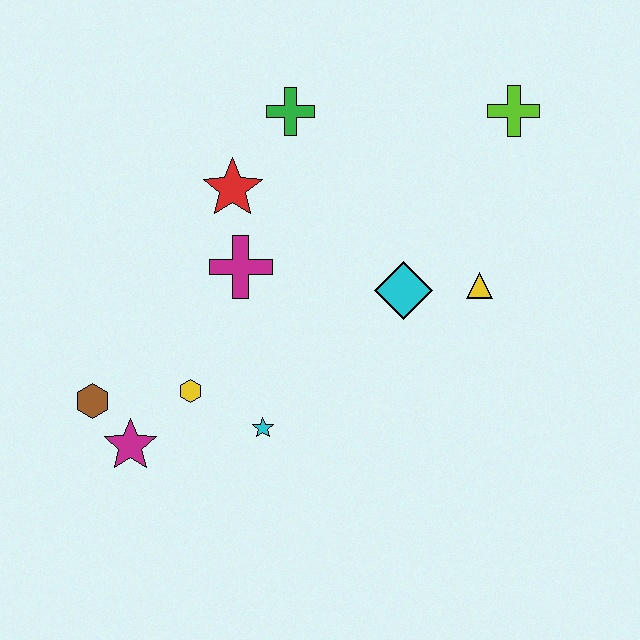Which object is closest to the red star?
The magenta cross is closest to the red star.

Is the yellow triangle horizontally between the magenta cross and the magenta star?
No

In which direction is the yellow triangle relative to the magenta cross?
The yellow triangle is to the right of the magenta cross.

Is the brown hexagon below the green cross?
Yes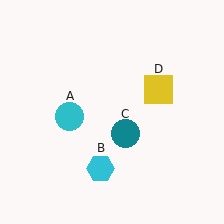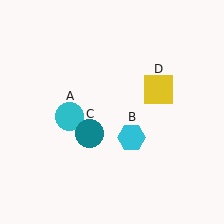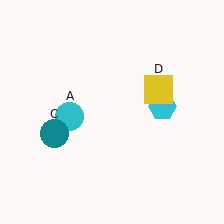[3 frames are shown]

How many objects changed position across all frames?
2 objects changed position: cyan hexagon (object B), teal circle (object C).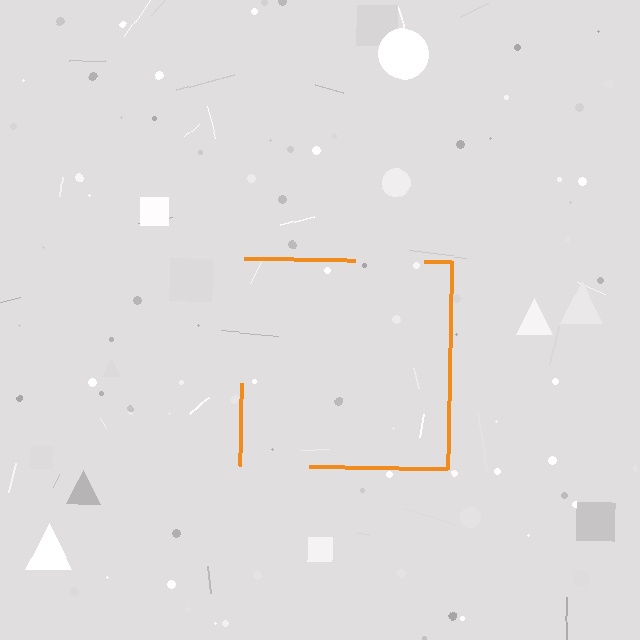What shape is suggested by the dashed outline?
The dashed outline suggests a square.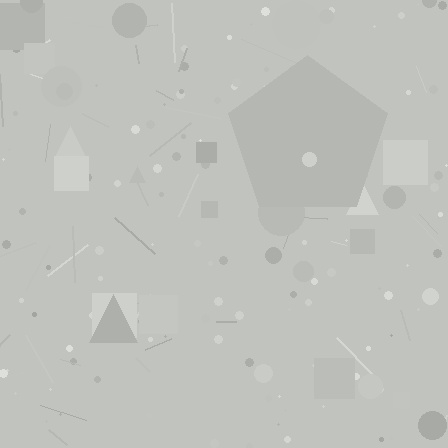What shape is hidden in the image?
A pentagon is hidden in the image.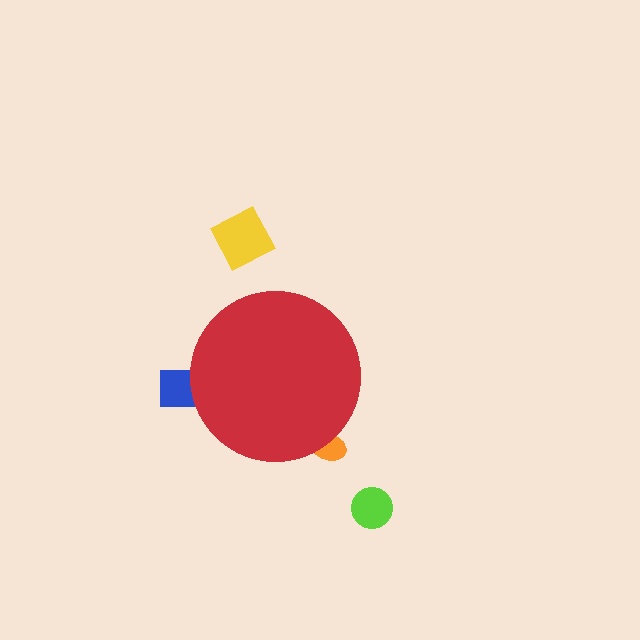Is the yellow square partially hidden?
No, the yellow square is fully visible.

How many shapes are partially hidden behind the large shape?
2 shapes are partially hidden.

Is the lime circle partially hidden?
No, the lime circle is fully visible.